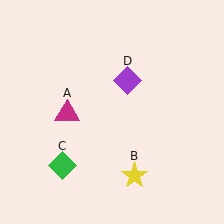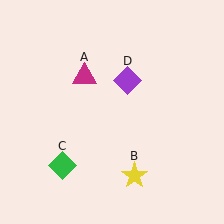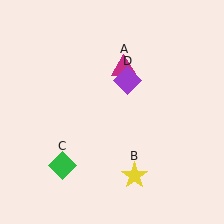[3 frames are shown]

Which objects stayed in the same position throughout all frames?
Yellow star (object B) and green diamond (object C) and purple diamond (object D) remained stationary.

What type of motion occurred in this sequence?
The magenta triangle (object A) rotated clockwise around the center of the scene.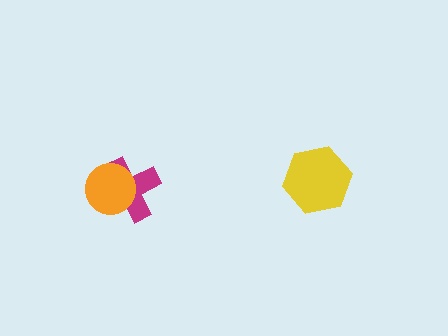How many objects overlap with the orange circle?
1 object overlaps with the orange circle.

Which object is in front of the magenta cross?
The orange circle is in front of the magenta cross.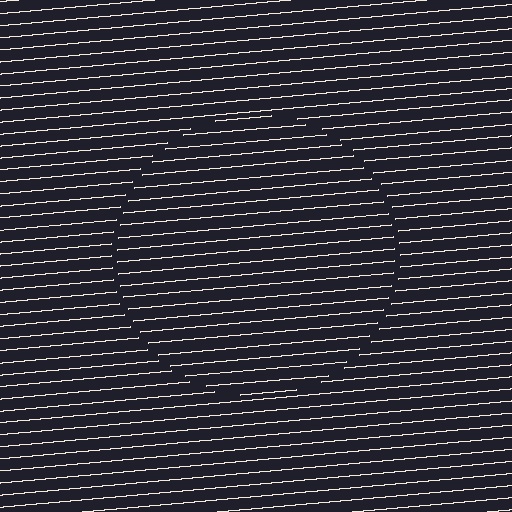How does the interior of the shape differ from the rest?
The interior of the shape contains the same grating, shifted by half a period — the contour is defined by the phase discontinuity where line-ends from the inner and outer gratings abut.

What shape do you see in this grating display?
An illusory circle. The interior of the shape contains the same grating, shifted by half a period — the contour is defined by the phase discontinuity where line-ends from the inner and outer gratings abut.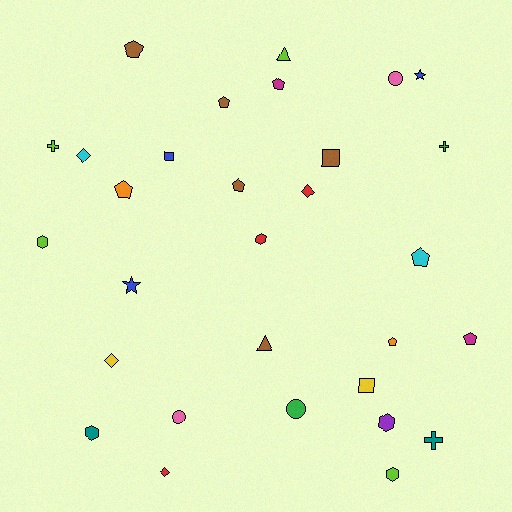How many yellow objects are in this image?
There are 2 yellow objects.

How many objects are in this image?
There are 30 objects.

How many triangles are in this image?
There are 2 triangles.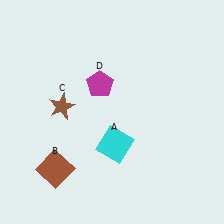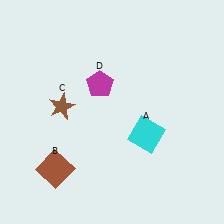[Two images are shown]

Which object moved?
The cyan square (A) moved right.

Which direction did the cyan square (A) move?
The cyan square (A) moved right.